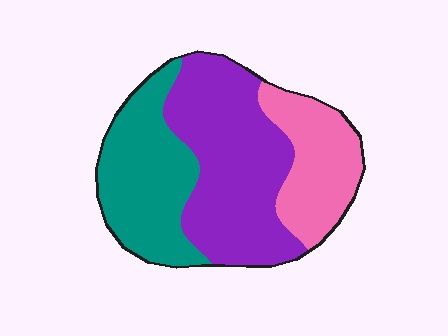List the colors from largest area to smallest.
From largest to smallest: purple, teal, pink.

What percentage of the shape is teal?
Teal covers around 30% of the shape.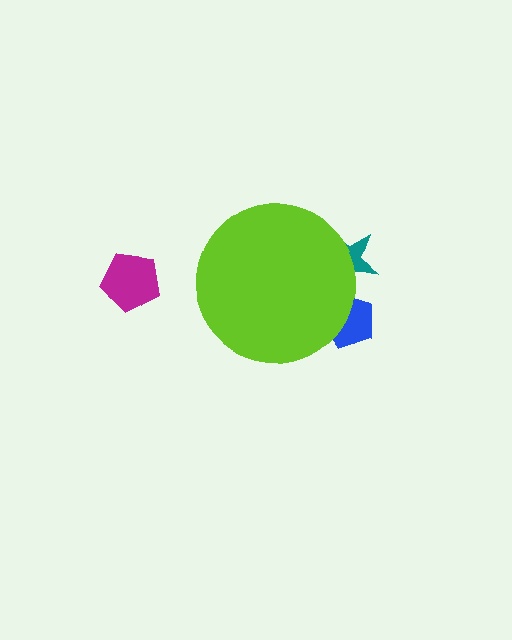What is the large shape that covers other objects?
A lime circle.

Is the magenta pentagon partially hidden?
No, the magenta pentagon is fully visible.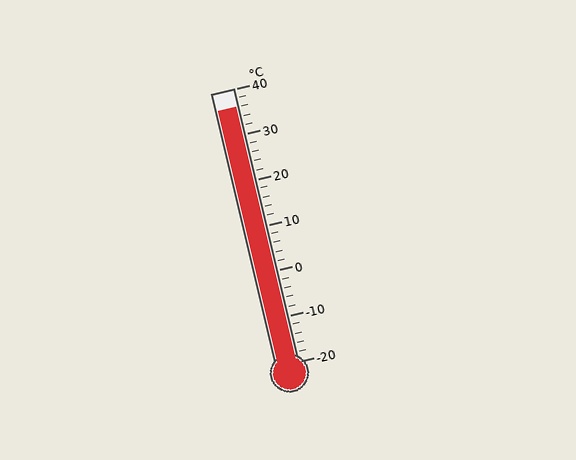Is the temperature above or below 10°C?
The temperature is above 10°C.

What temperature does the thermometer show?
The thermometer shows approximately 36°C.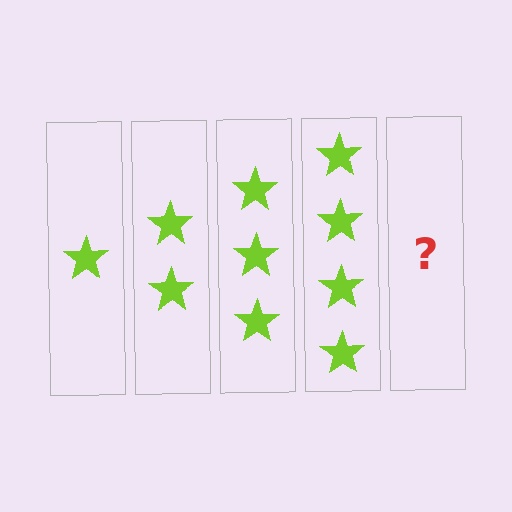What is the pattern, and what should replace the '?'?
The pattern is that each step adds one more star. The '?' should be 5 stars.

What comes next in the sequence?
The next element should be 5 stars.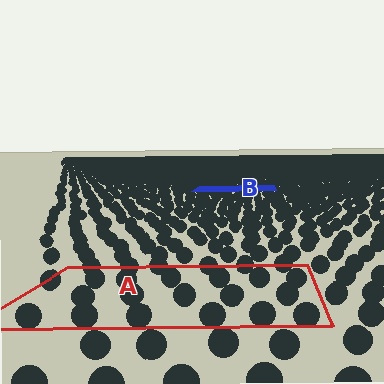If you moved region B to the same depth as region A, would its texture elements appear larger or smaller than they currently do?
They would appear larger. At a closer depth, the same texture elements are projected at a bigger on-screen size.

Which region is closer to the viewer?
Region A is closer. The texture elements there are larger and more spread out.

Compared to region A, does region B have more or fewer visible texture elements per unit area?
Region B has more texture elements per unit area — they are packed more densely because it is farther away.